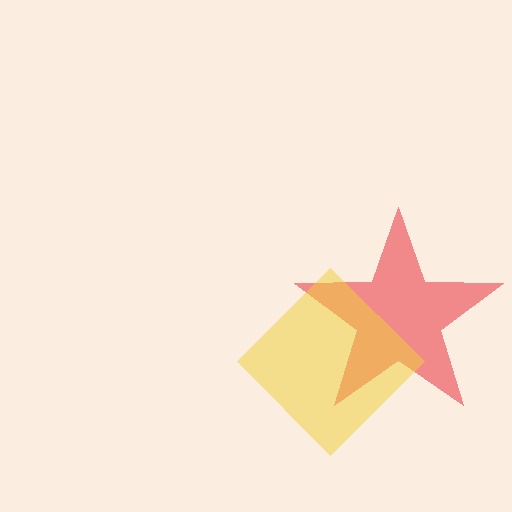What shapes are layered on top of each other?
The layered shapes are: a red star, a yellow diamond.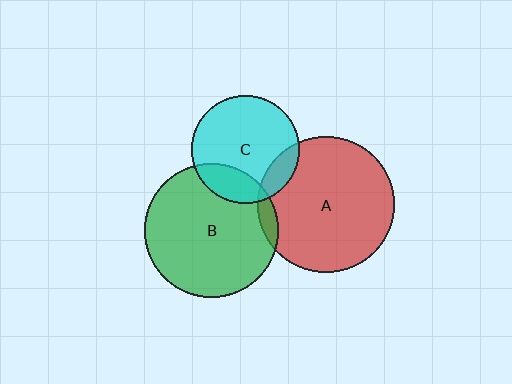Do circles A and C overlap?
Yes.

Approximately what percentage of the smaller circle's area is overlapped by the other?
Approximately 15%.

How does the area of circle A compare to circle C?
Approximately 1.6 times.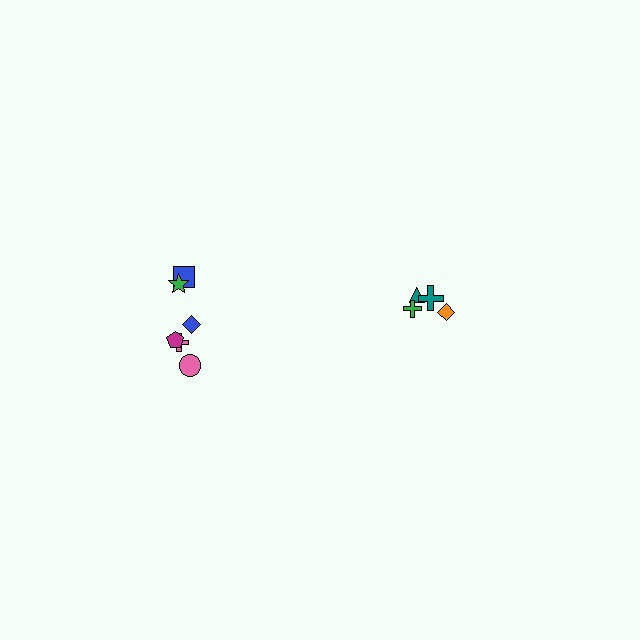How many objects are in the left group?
There are 6 objects.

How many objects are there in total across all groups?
There are 10 objects.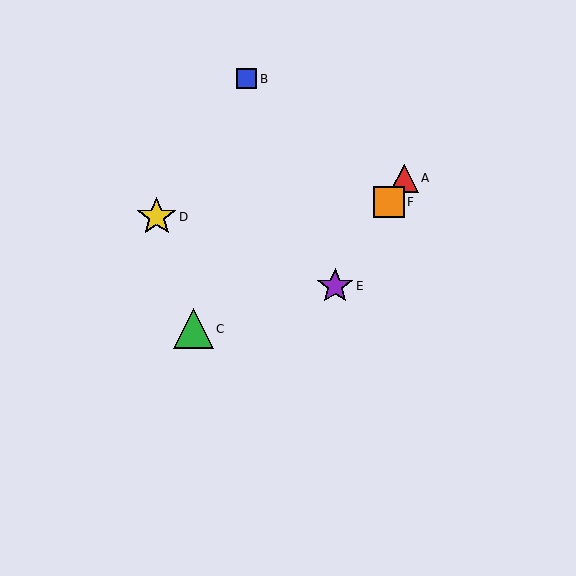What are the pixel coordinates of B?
Object B is at (247, 79).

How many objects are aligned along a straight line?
3 objects (A, E, F) are aligned along a straight line.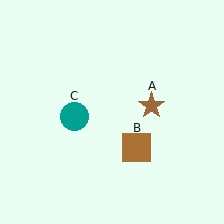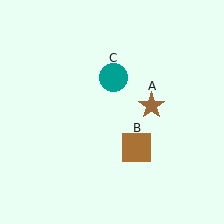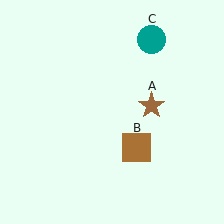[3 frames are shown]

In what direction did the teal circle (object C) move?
The teal circle (object C) moved up and to the right.